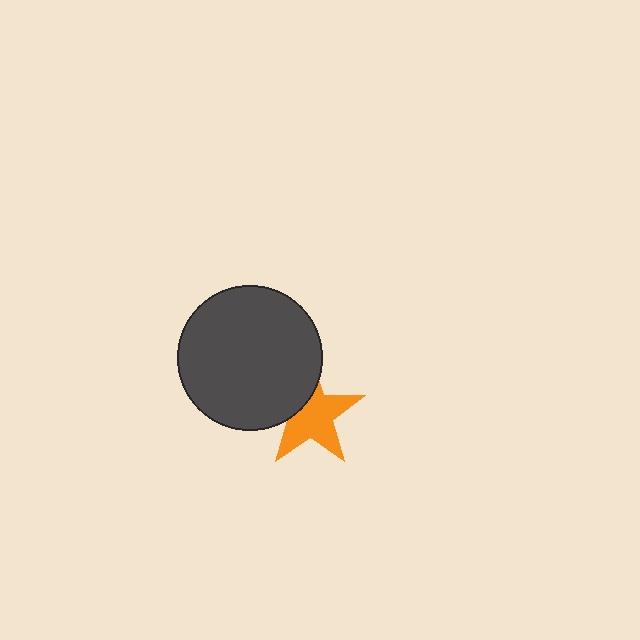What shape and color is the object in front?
The object in front is a dark gray circle.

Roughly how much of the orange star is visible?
Most of it is visible (roughly 69%).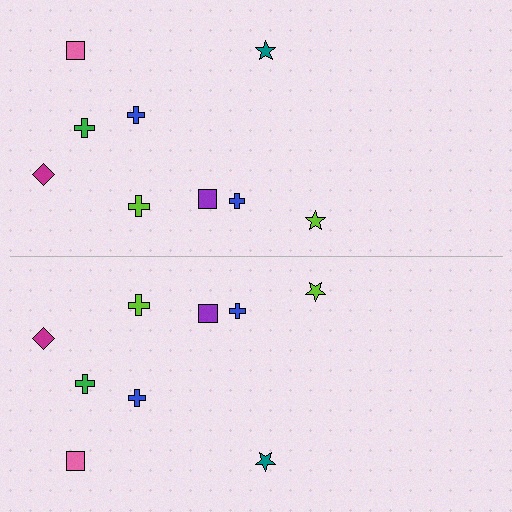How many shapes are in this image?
There are 18 shapes in this image.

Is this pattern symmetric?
Yes, this pattern has bilateral (reflection) symmetry.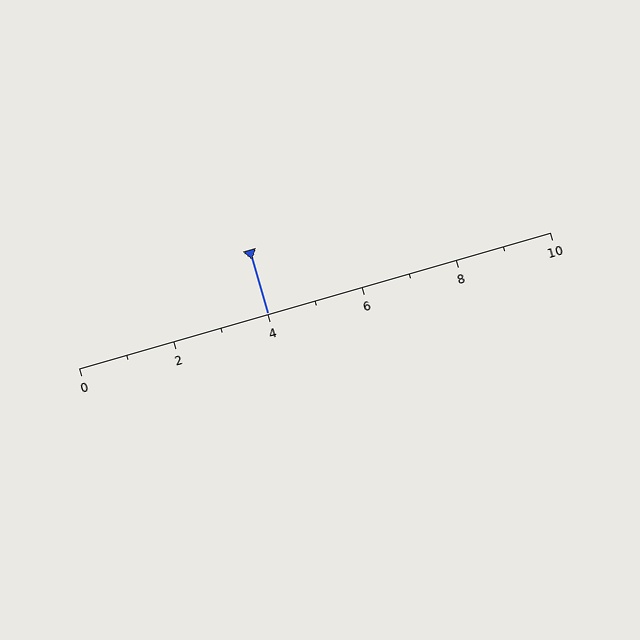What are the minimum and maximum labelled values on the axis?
The axis runs from 0 to 10.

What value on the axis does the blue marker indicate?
The marker indicates approximately 4.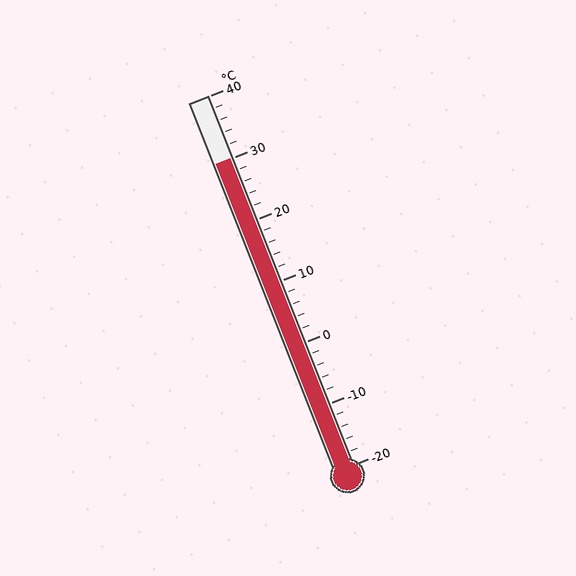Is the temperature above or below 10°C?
The temperature is above 10°C.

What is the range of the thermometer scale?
The thermometer scale ranges from -20°C to 40°C.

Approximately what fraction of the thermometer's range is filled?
The thermometer is filled to approximately 85% of its range.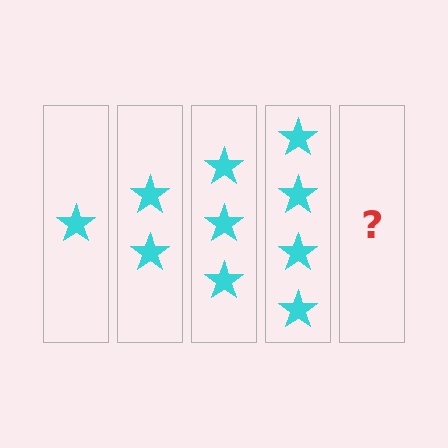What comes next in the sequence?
The next element should be 5 stars.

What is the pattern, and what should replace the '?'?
The pattern is that each step adds one more star. The '?' should be 5 stars.